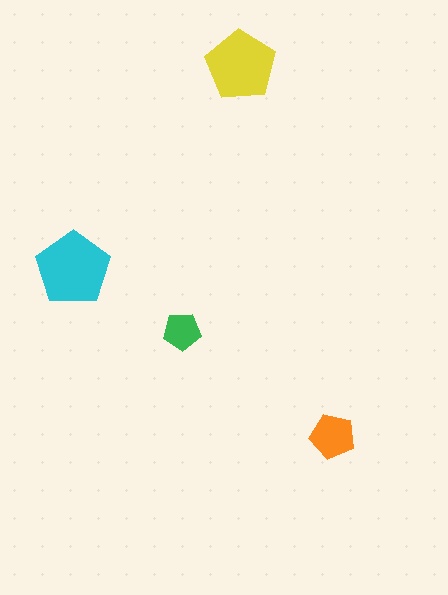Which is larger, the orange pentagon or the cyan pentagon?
The cyan one.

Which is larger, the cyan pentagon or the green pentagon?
The cyan one.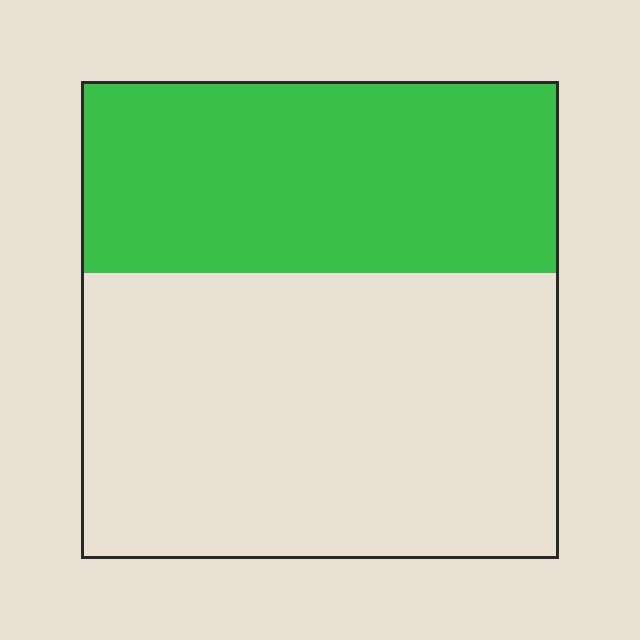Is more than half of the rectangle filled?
No.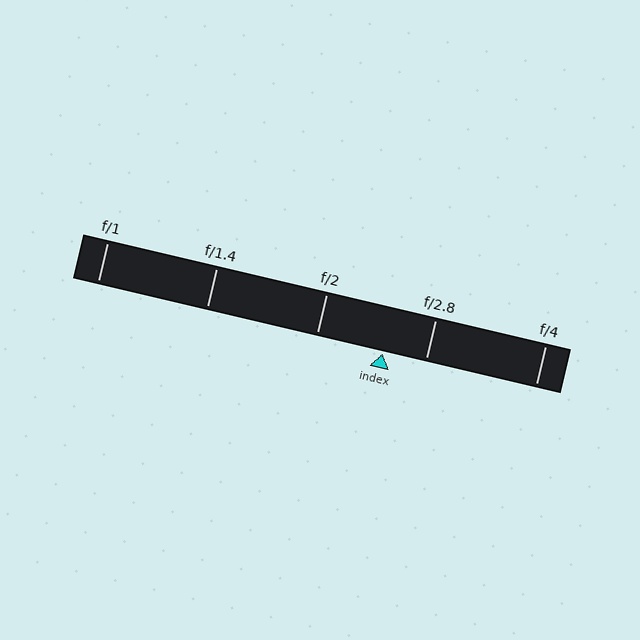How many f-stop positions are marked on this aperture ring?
There are 5 f-stop positions marked.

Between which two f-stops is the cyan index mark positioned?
The index mark is between f/2 and f/2.8.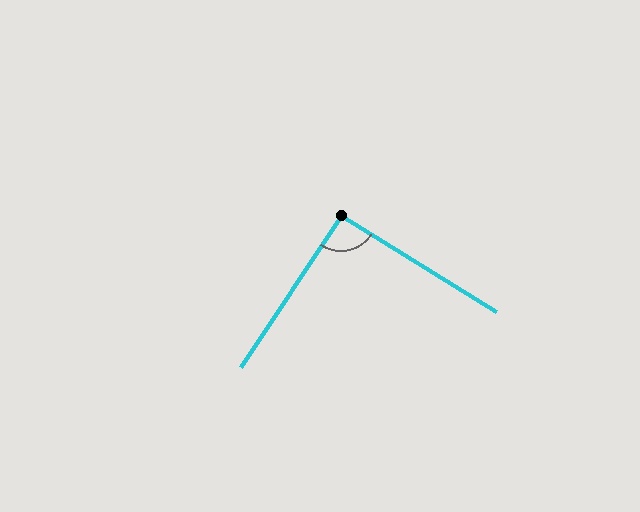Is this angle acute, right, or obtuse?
It is approximately a right angle.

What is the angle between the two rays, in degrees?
Approximately 92 degrees.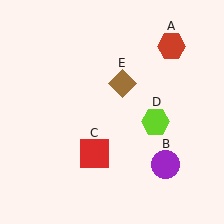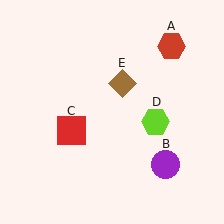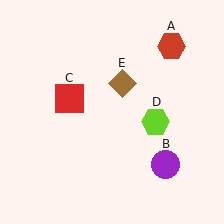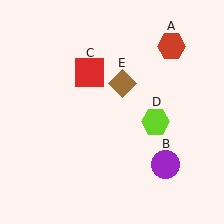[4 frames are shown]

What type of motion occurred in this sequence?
The red square (object C) rotated clockwise around the center of the scene.